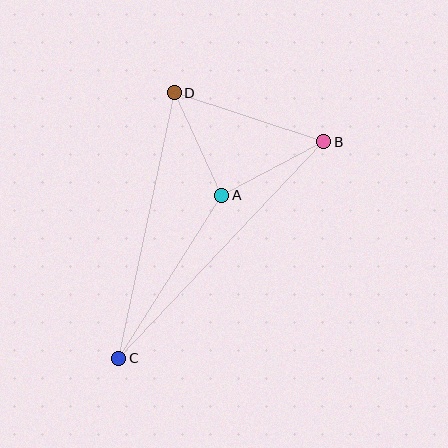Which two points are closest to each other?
Points A and D are closest to each other.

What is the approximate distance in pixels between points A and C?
The distance between A and C is approximately 193 pixels.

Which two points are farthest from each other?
Points B and C are farthest from each other.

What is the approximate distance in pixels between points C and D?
The distance between C and D is approximately 271 pixels.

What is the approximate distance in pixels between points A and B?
The distance between A and B is approximately 115 pixels.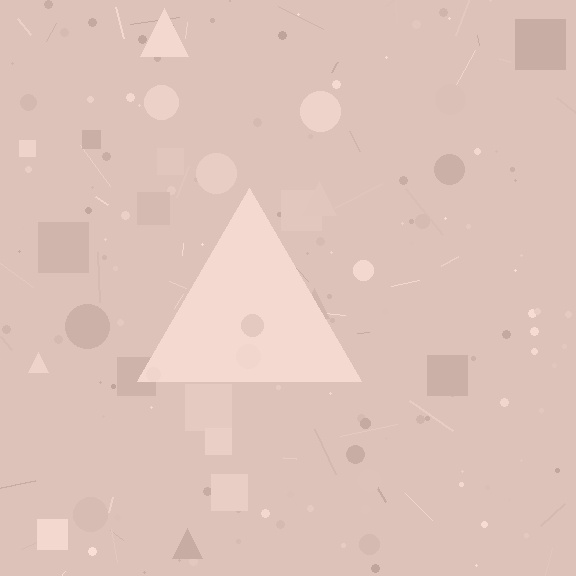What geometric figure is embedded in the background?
A triangle is embedded in the background.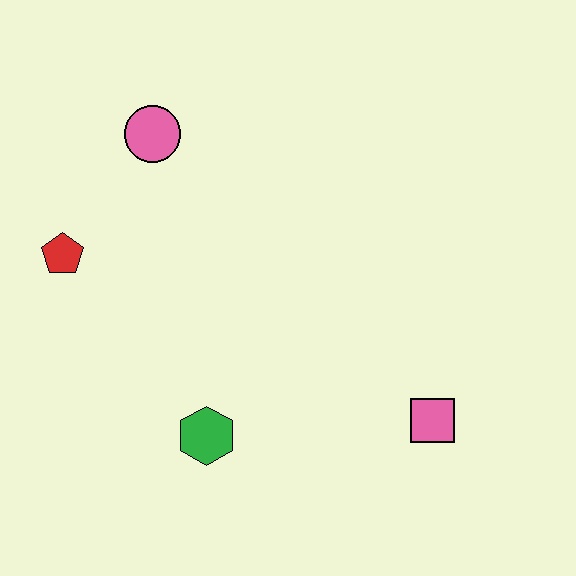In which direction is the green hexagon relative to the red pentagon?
The green hexagon is below the red pentagon.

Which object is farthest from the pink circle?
The pink square is farthest from the pink circle.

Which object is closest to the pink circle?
The red pentagon is closest to the pink circle.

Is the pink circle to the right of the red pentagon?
Yes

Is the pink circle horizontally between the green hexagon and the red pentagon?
Yes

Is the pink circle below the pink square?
No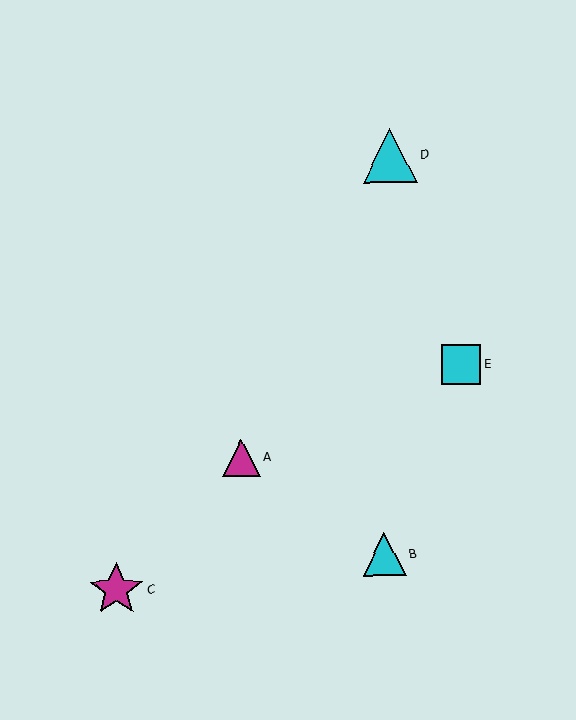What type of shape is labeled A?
Shape A is a magenta triangle.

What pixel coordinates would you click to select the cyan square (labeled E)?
Click at (461, 365) to select the cyan square E.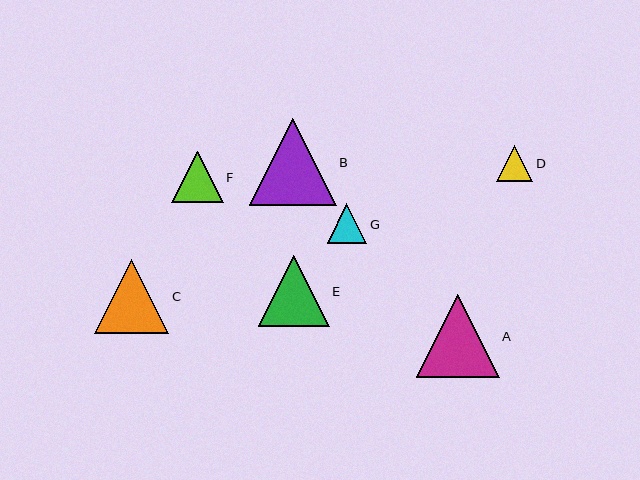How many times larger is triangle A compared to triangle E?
Triangle A is approximately 1.2 times the size of triangle E.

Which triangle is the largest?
Triangle B is the largest with a size of approximately 87 pixels.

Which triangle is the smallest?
Triangle D is the smallest with a size of approximately 36 pixels.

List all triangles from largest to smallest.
From largest to smallest: B, A, C, E, F, G, D.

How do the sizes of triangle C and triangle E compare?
Triangle C and triangle E are approximately the same size.